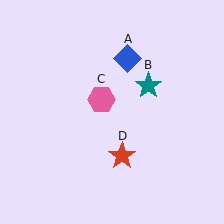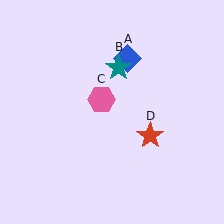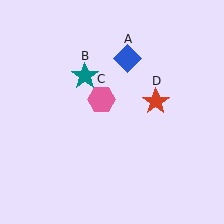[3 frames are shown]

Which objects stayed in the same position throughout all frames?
Blue diamond (object A) and pink hexagon (object C) remained stationary.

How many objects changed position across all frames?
2 objects changed position: teal star (object B), red star (object D).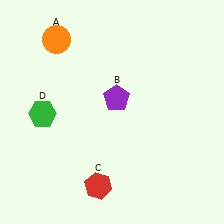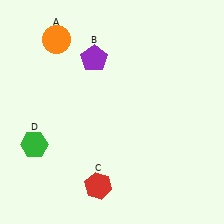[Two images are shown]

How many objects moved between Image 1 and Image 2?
2 objects moved between the two images.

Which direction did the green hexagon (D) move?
The green hexagon (D) moved down.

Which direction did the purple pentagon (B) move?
The purple pentagon (B) moved up.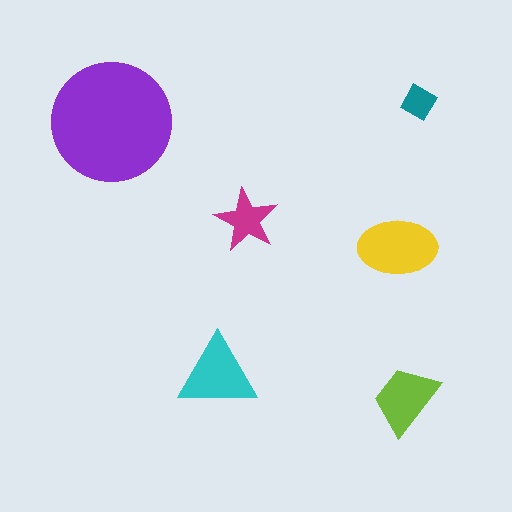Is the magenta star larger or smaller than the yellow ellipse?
Smaller.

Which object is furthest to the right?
The teal diamond is rightmost.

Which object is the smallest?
The teal diamond.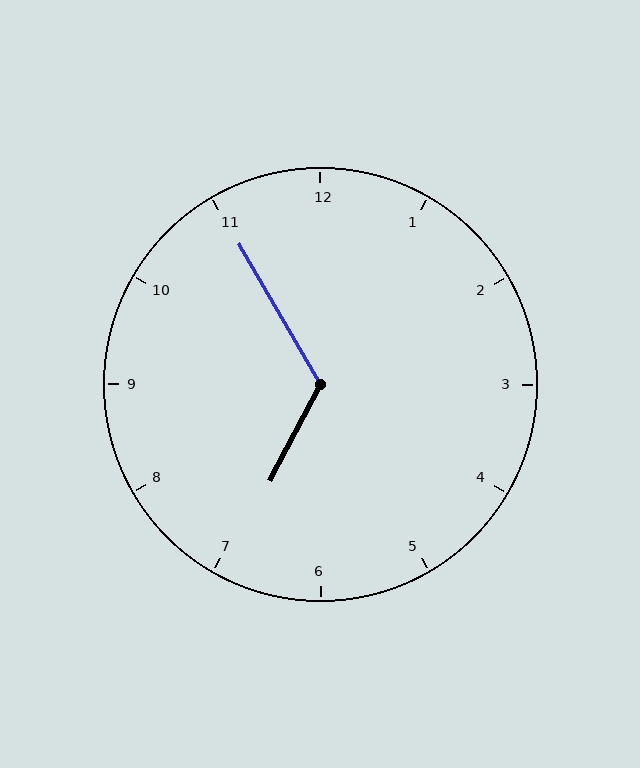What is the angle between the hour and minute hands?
Approximately 122 degrees.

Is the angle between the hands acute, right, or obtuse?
It is obtuse.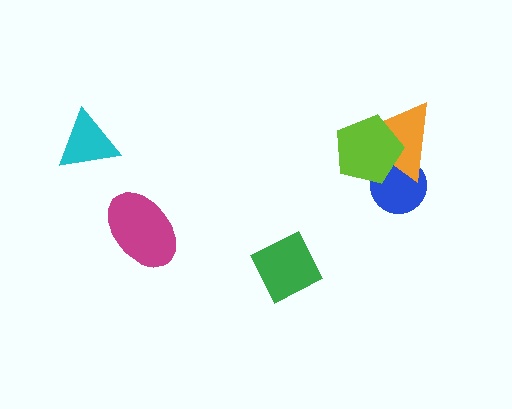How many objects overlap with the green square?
0 objects overlap with the green square.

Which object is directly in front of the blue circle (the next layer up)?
The orange triangle is directly in front of the blue circle.